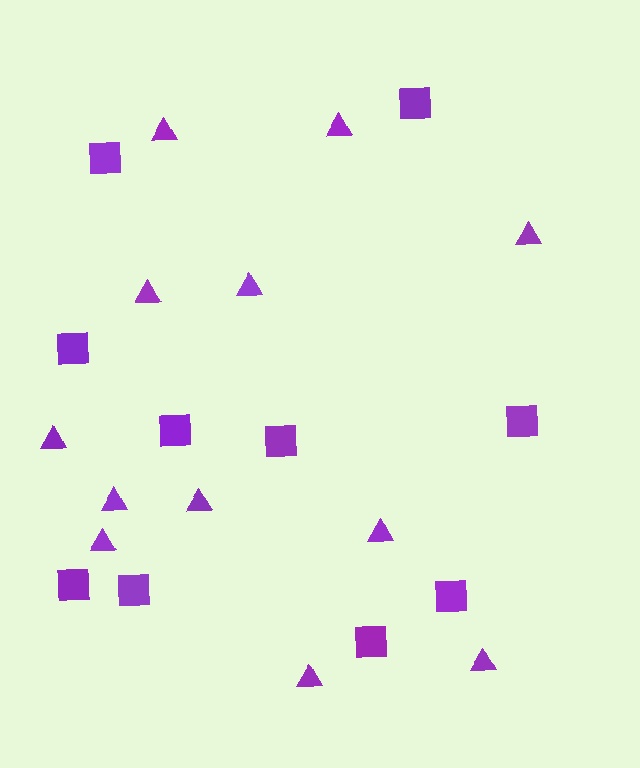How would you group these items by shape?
There are 2 groups: one group of squares (10) and one group of triangles (12).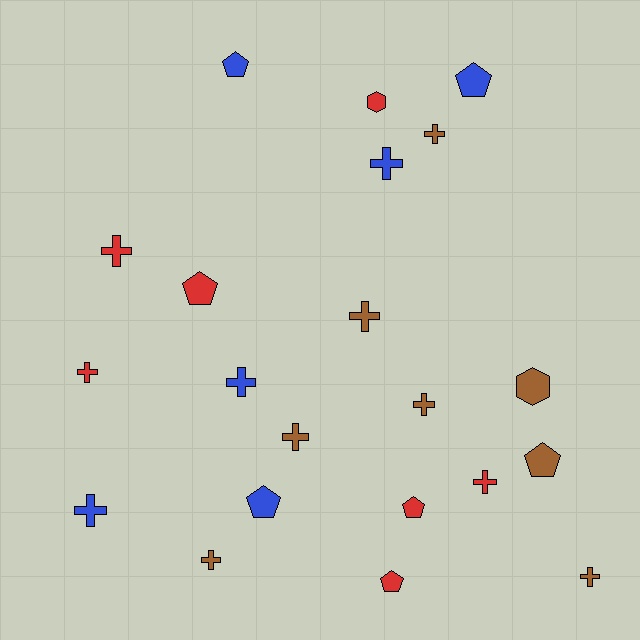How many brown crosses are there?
There are 6 brown crosses.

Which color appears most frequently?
Brown, with 8 objects.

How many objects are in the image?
There are 21 objects.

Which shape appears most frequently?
Cross, with 12 objects.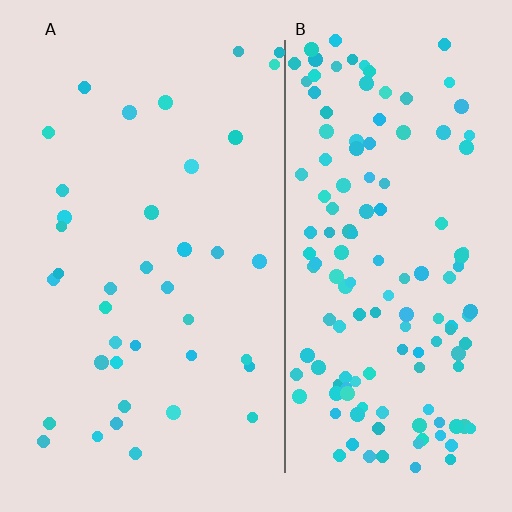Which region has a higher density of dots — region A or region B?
B (the right).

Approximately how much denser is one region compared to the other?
Approximately 3.7× — region B over region A.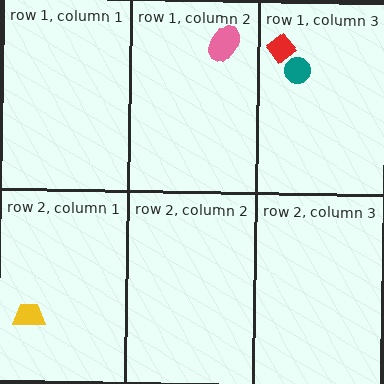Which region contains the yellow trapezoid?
The row 2, column 1 region.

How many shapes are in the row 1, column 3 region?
2.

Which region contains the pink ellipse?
The row 1, column 2 region.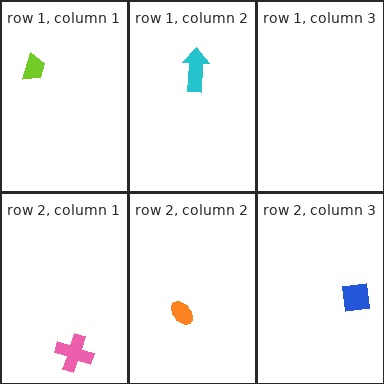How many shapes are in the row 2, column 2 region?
1.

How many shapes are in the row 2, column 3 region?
1.